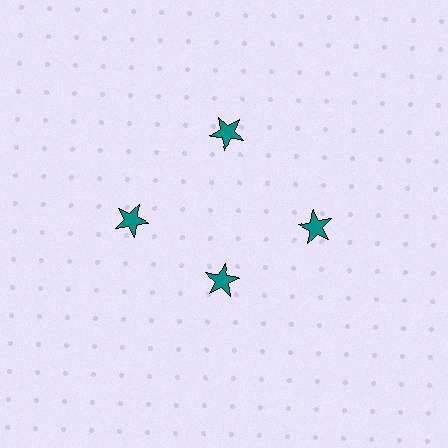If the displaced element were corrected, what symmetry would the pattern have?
It would have 4-fold rotational symmetry — the pattern would map onto itself every 90 degrees.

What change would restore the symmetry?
The symmetry would be restored by moving it outward, back onto the ring so that all 4 stars sit at equal angles and equal distance from the center.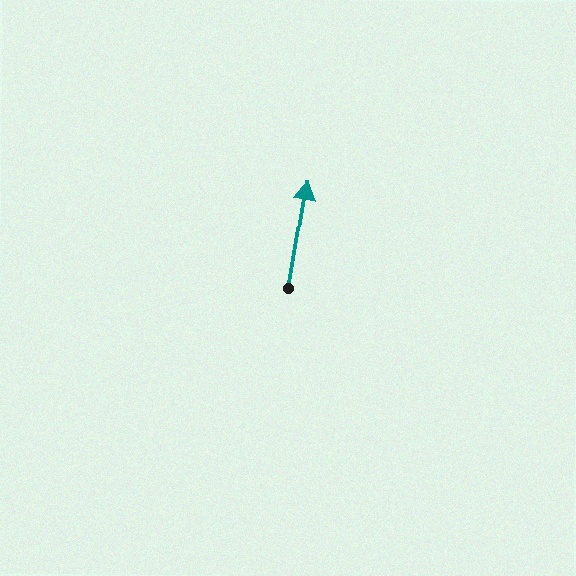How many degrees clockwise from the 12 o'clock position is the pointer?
Approximately 10 degrees.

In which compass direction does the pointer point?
North.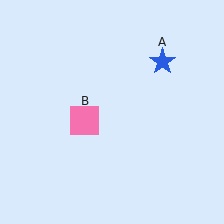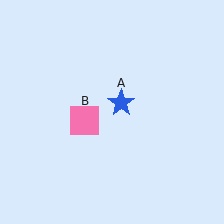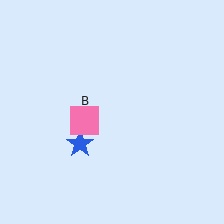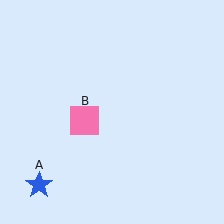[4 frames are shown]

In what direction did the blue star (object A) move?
The blue star (object A) moved down and to the left.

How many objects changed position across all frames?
1 object changed position: blue star (object A).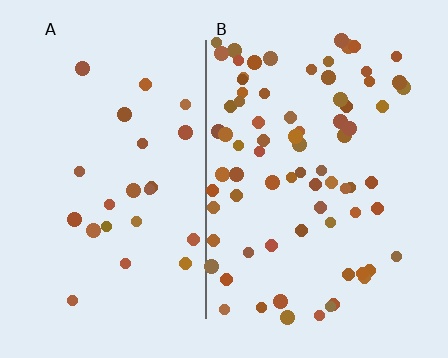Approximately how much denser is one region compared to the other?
Approximately 3.2× — region B over region A.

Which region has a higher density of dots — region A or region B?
B (the right).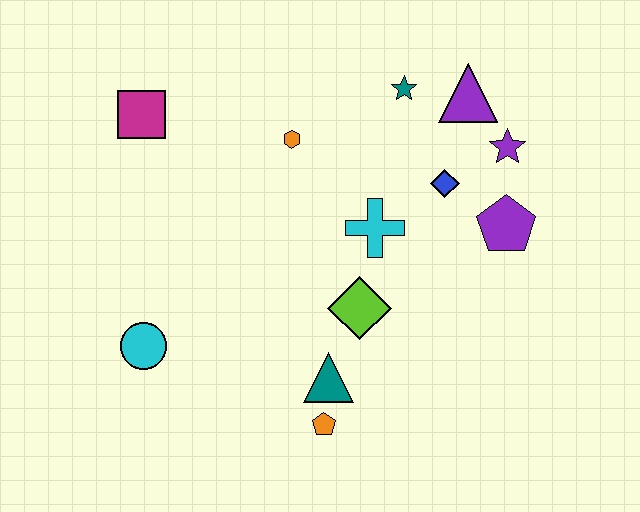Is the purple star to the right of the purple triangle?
Yes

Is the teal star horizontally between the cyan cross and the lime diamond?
No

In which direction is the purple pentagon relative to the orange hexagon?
The purple pentagon is to the right of the orange hexagon.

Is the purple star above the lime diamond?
Yes